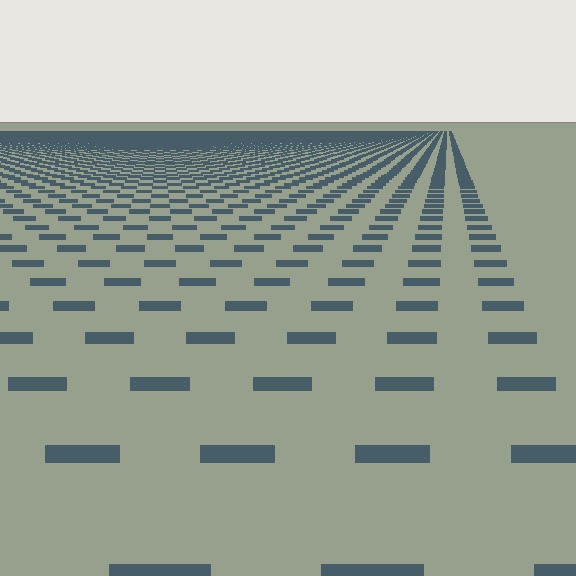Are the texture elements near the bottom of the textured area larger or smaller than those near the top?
Larger. Near the bottom, elements are closer to the viewer and appear at a bigger on-screen size.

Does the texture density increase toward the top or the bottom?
Density increases toward the top.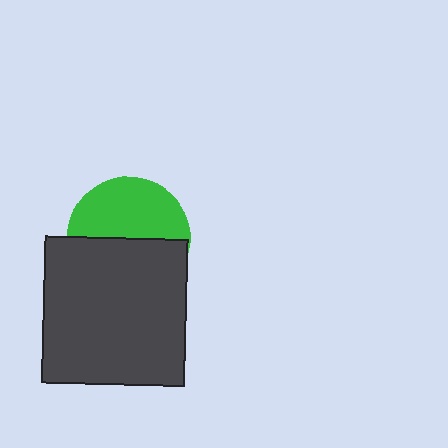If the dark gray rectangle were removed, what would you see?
You would see the complete green circle.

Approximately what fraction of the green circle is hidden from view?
Roughly 51% of the green circle is hidden behind the dark gray rectangle.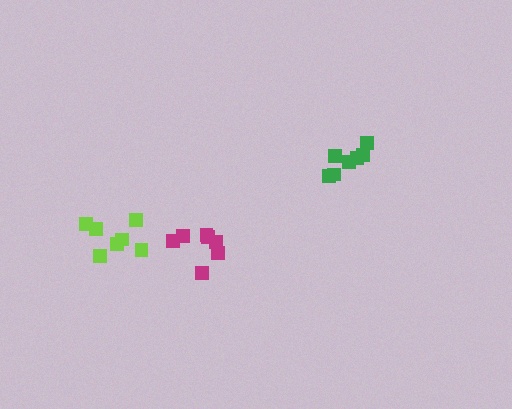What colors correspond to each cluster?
The clusters are colored: green, magenta, lime.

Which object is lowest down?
The magenta cluster is bottommost.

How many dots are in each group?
Group 1: 7 dots, Group 2: 7 dots, Group 3: 7 dots (21 total).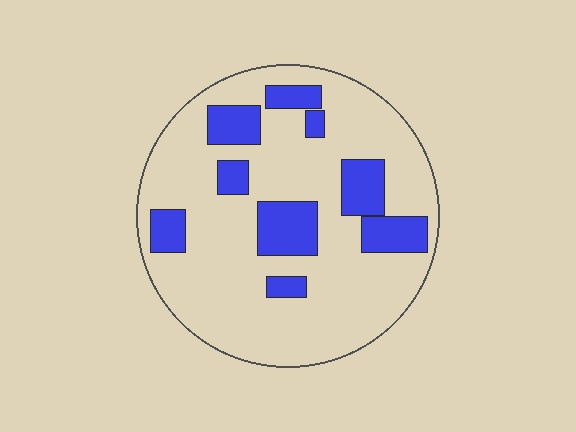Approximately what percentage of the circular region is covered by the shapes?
Approximately 20%.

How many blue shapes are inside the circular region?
9.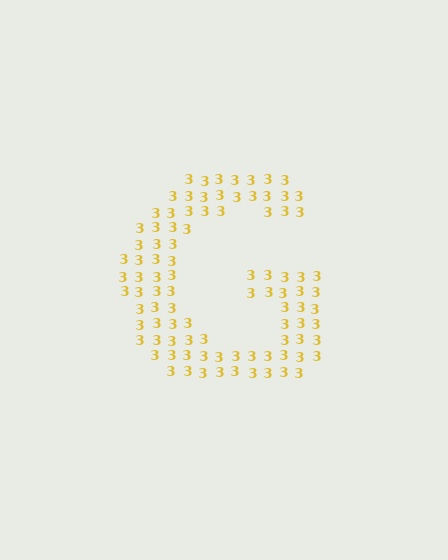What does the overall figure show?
The overall figure shows the letter G.